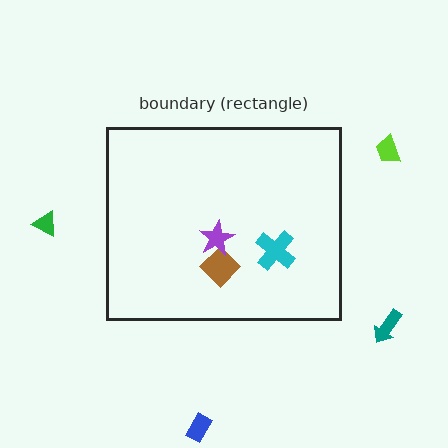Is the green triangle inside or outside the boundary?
Outside.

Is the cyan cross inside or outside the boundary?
Inside.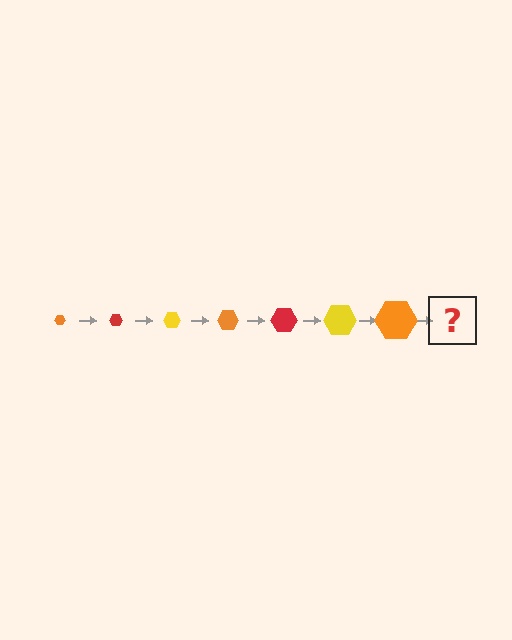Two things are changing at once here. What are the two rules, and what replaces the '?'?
The two rules are that the hexagon grows larger each step and the color cycles through orange, red, and yellow. The '?' should be a red hexagon, larger than the previous one.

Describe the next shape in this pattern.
It should be a red hexagon, larger than the previous one.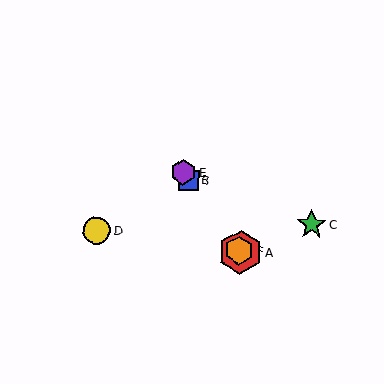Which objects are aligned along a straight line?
Objects A, B, E, F are aligned along a straight line.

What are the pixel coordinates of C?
Object C is at (312, 225).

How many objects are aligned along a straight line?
4 objects (A, B, E, F) are aligned along a straight line.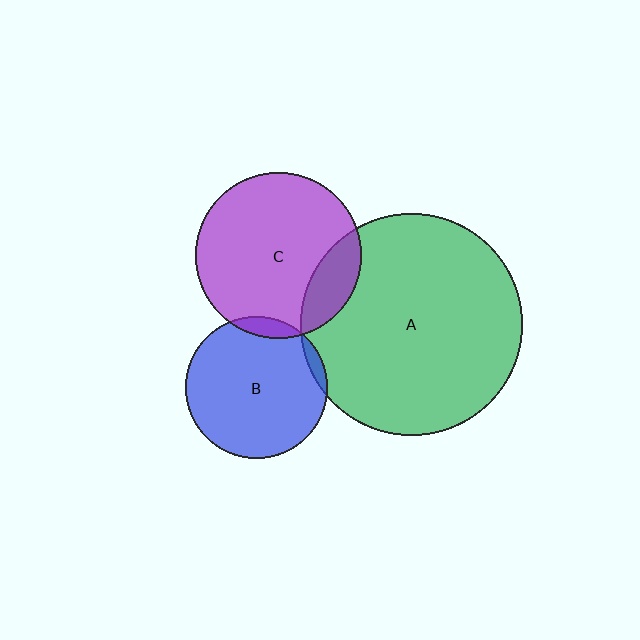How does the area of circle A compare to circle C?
Approximately 1.8 times.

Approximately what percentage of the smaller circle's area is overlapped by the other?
Approximately 15%.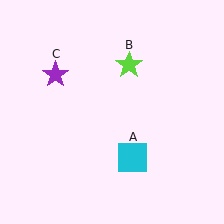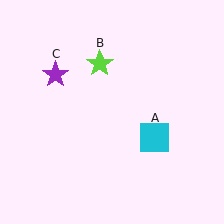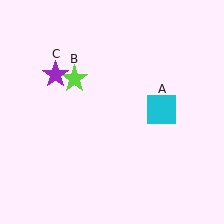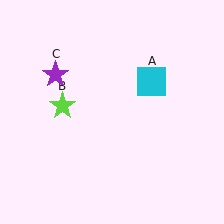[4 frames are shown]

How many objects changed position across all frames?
2 objects changed position: cyan square (object A), lime star (object B).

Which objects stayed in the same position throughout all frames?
Purple star (object C) remained stationary.